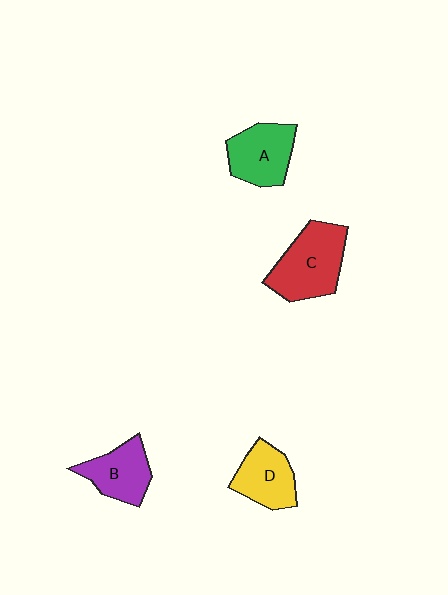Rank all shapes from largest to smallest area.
From largest to smallest: C (red), A (green), B (purple), D (yellow).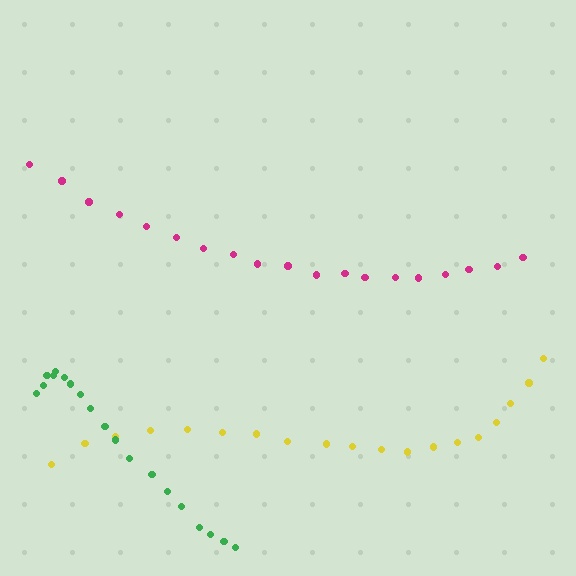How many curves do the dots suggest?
There are 3 distinct paths.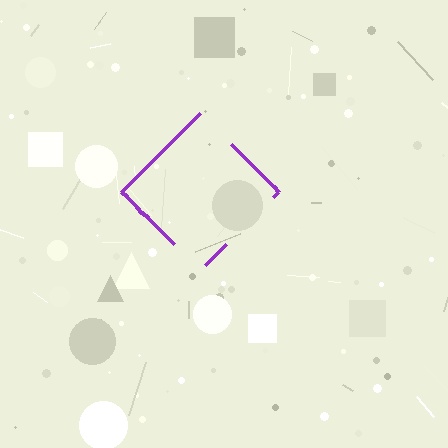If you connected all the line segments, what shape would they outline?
They would outline a diamond.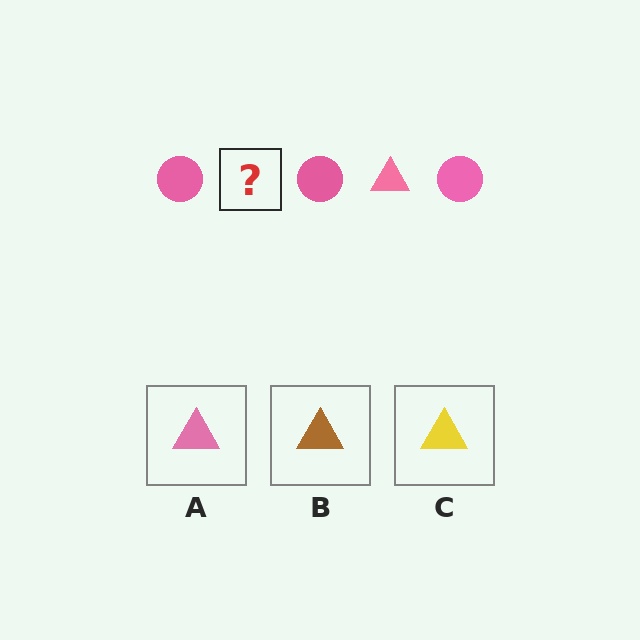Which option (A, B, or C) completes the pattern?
A.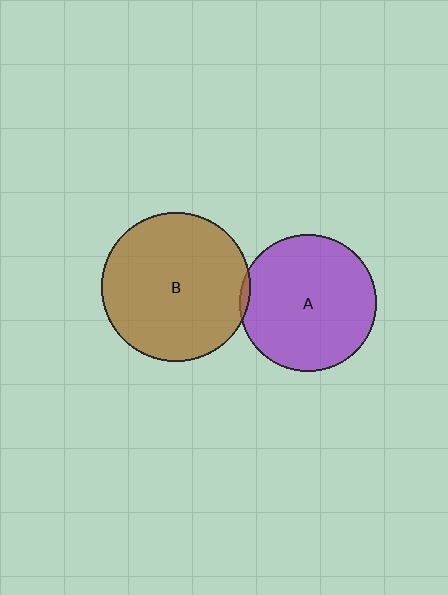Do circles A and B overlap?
Yes.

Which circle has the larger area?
Circle B (brown).